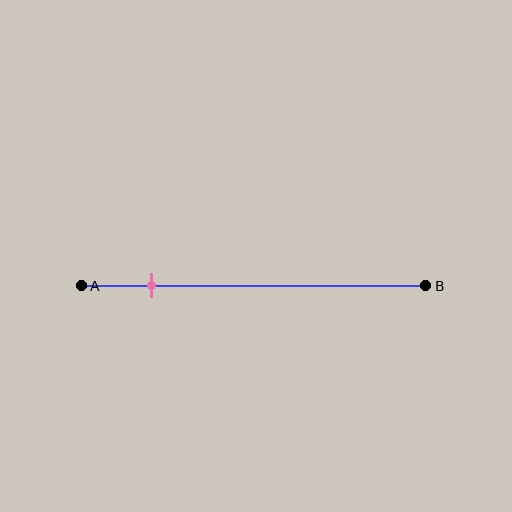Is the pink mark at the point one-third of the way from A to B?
No, the mark is at about 20% from A, not at the 33% one-third point.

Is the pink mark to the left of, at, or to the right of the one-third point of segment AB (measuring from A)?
The pink mark is to the left of the one-third point of segment AB.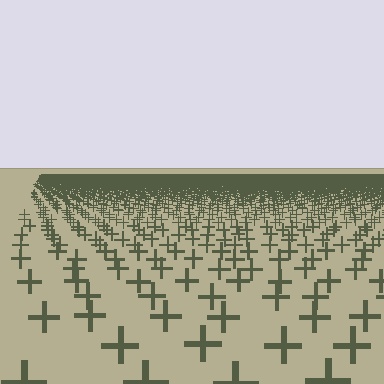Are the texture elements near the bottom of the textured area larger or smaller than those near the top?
Larger. Near the bottom, elements are closer to the viewer and appear at a bigger on-screen size.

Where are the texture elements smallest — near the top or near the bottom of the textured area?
Near the top.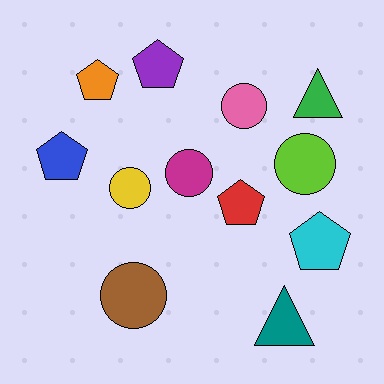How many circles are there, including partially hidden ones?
There are 5 circles.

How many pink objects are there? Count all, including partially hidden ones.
There is 1 pink object.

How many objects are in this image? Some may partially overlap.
There are 12 objects.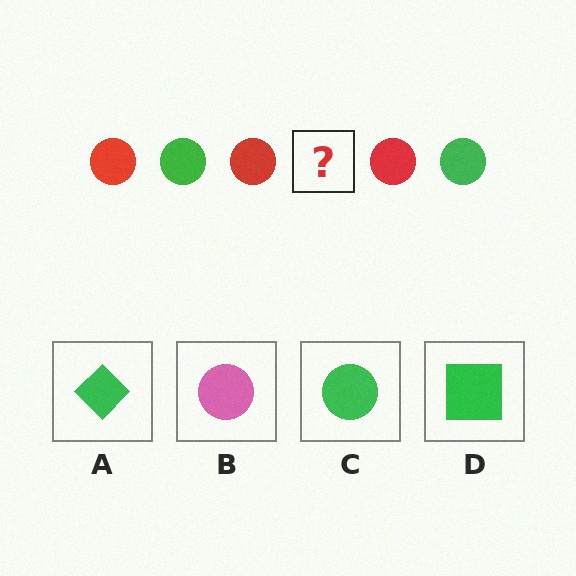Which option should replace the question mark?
Option C.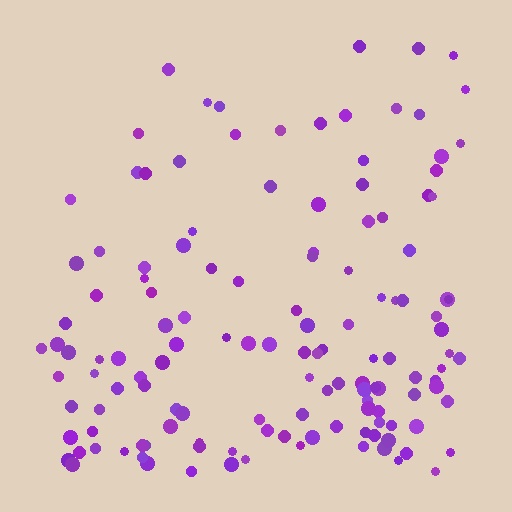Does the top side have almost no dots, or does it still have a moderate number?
Still a moderate number, just noticeably fewer than the bottom.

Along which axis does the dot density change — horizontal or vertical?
Vertical.